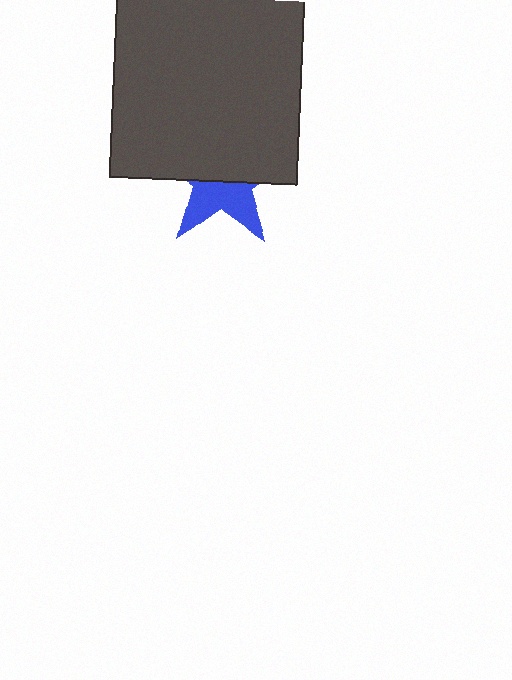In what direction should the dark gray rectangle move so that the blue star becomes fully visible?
The dark gray rectangle should move up. That is the shortest direction to clear the overlap and leave the blue star fully visible.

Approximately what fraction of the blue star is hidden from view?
Roughly 58% of the blue star is hidden behind the dark gray rectangle.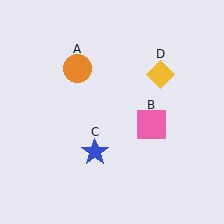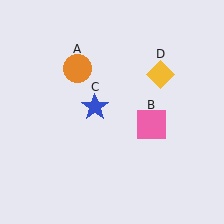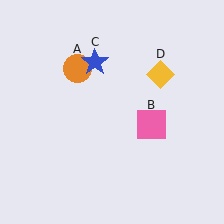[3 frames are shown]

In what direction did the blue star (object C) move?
The blue star (object C) moved up.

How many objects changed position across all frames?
1 object changed position: blue star (object C).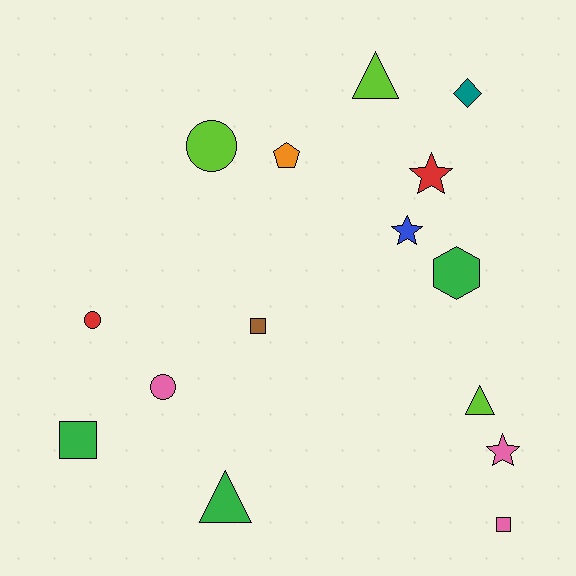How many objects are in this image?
There are 15 objects.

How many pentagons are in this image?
There is 1 pentagon.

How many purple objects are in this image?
There are no purple objects.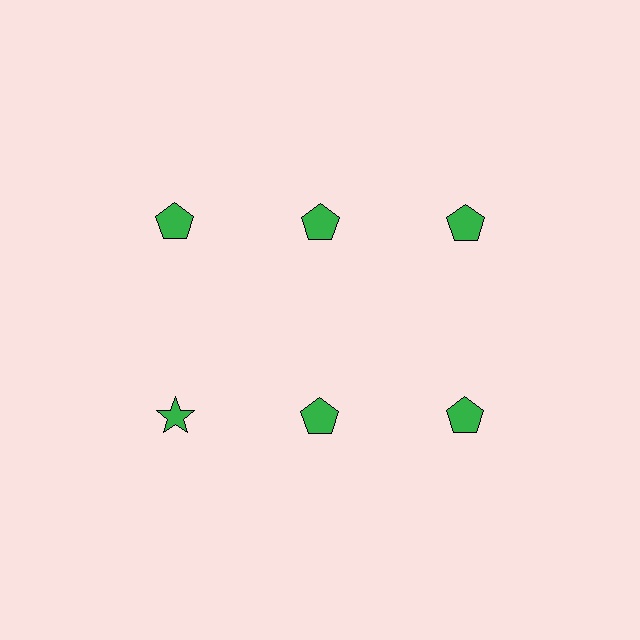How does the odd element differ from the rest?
It has a different shape: star instead of pentagon.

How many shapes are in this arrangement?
There are 6 shapes arranged in a grid pattern.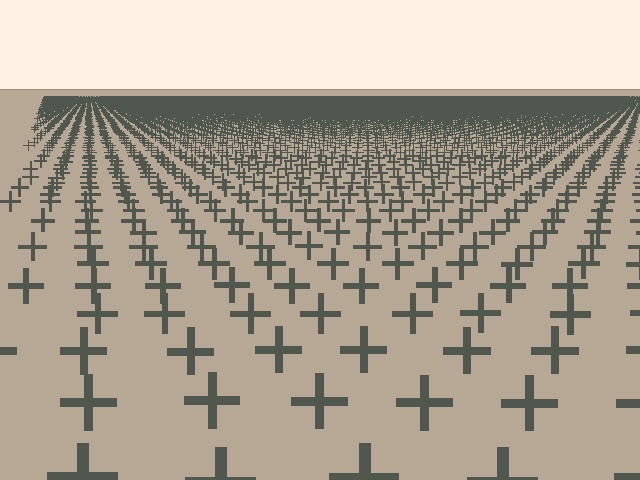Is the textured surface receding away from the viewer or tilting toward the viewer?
The surface is receding away from the viewer. Texture elements get smaller and denser toward the top.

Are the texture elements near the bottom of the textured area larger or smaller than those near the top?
Larger. Near the bottom, elements are closer to the viewer and appear at a bigger on-screen size.